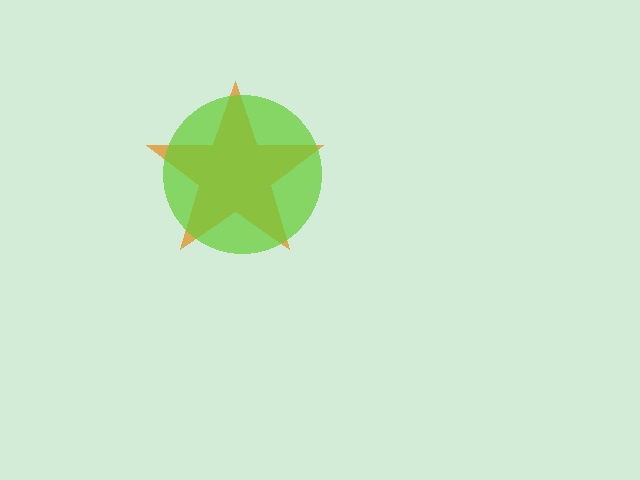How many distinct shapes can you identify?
There are 2 distinct shapes: an orange star, a lime circle.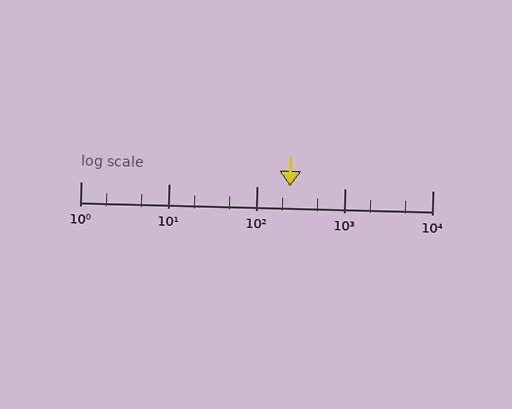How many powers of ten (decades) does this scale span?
The scale spans 4 decades, from 1 to 10000.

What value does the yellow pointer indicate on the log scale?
The pointer indicates approximately 240.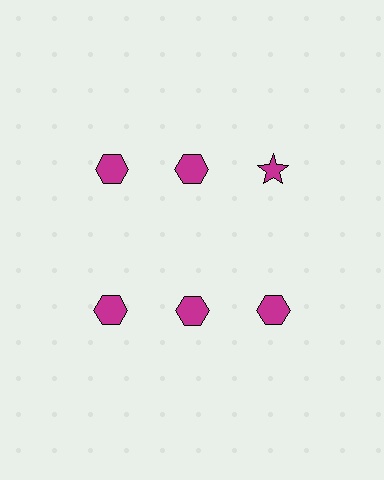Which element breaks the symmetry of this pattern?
The magenta star in the top row, center column breaks the symmetry. All other shapes are magenta hexagons.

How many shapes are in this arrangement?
There are 6 shapes arranged in a grid pattern.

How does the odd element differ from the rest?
It has a different shape: star instead of hexagon.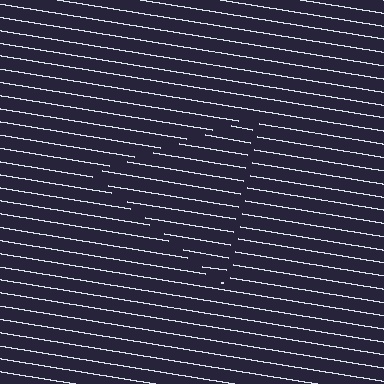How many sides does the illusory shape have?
3 sides — the line-ends trace a triangle.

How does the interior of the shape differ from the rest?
The interior of the shape contains the same grating, shifted by half a period — the contour is defined by the phase discontinuity where line-ends from the inner and outer gratings abut.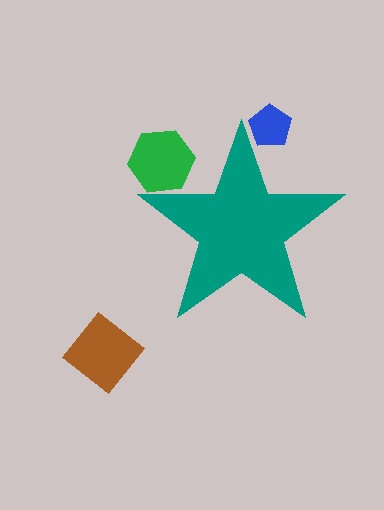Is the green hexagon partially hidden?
Yes, the green hexagon is partially hidden behind the teal star.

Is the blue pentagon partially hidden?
Yes, the blue pentagon is partially hidden behind the teal star.